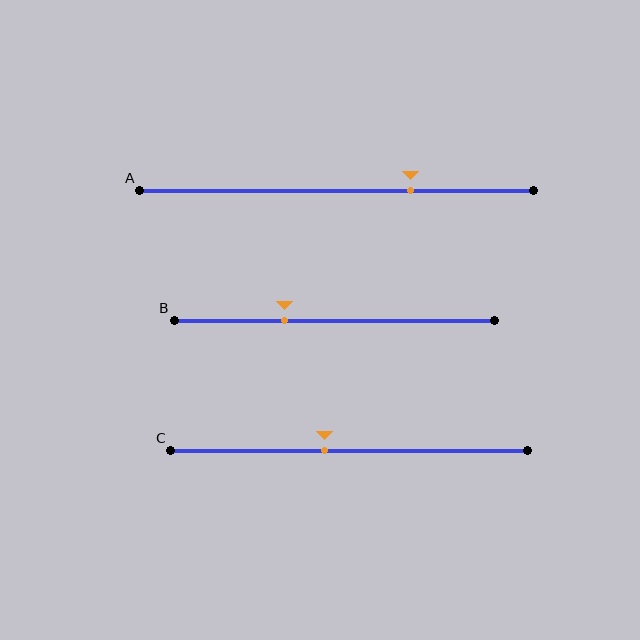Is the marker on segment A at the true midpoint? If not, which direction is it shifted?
No, the marker on segment A is shifted to the right by about 19% of the segment length.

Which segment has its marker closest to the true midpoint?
Segment C has its marker closest to the true midpoint.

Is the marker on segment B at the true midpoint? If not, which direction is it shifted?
No, the marker on segment B is shifted to the left by about 16% of the segment length.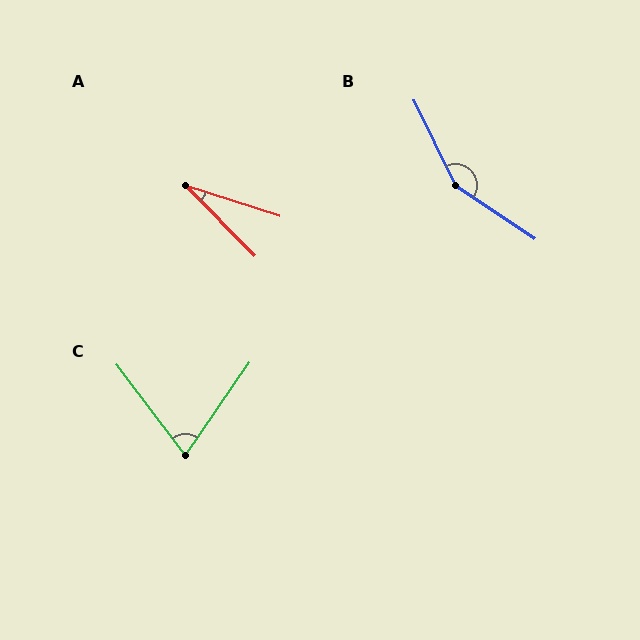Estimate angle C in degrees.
Approximately 72 degrees.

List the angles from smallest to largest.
A (27°), C (72°), B (150°).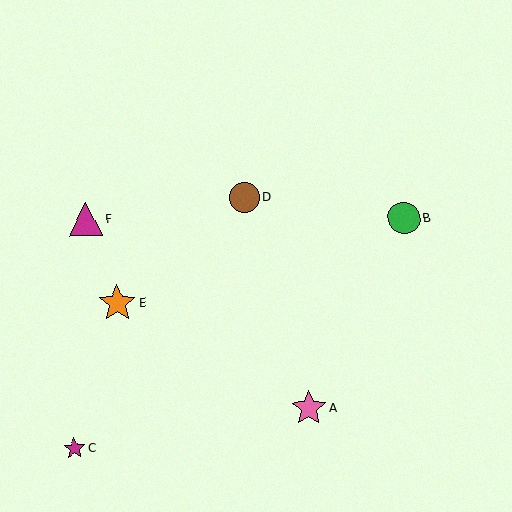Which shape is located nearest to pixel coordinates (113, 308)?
The orange star (labeled E) at (117, 303) is nearest to that location.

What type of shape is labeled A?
Shape A is a pink star.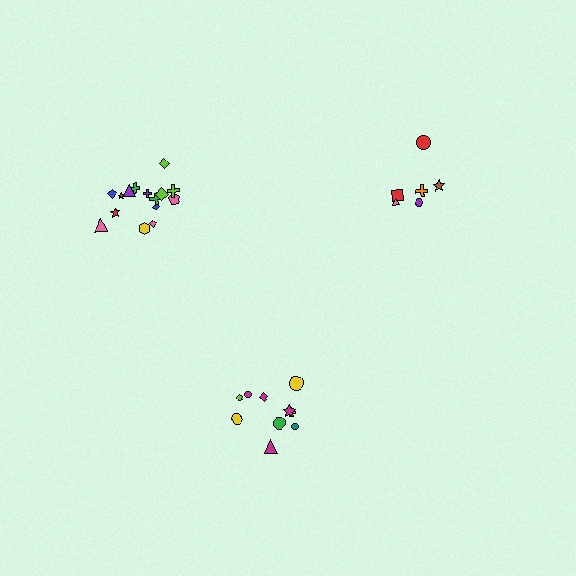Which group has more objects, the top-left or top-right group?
The top-left group.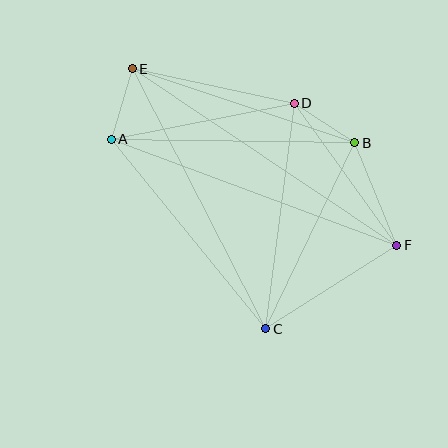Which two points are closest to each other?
Points B and D are closest to each other.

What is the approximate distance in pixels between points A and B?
The distance between A and B is approximately 244 pixels.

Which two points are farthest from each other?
Points E and F are farthest from each other.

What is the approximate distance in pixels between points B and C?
The distance between B and C is approximately 206 pixels.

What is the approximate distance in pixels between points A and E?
The distance between A and E is approximately 73 pixels.